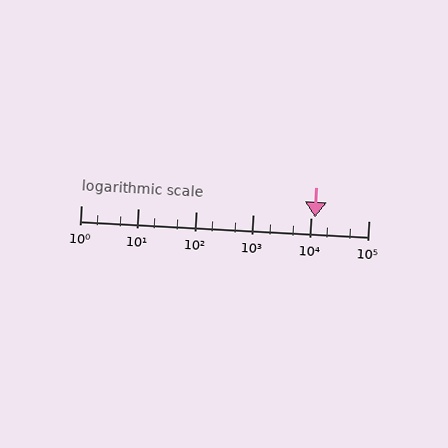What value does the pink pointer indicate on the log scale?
The pointer indicates approximately 12000.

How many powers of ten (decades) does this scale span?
The scale spans 5 decades, from 1 to 100000.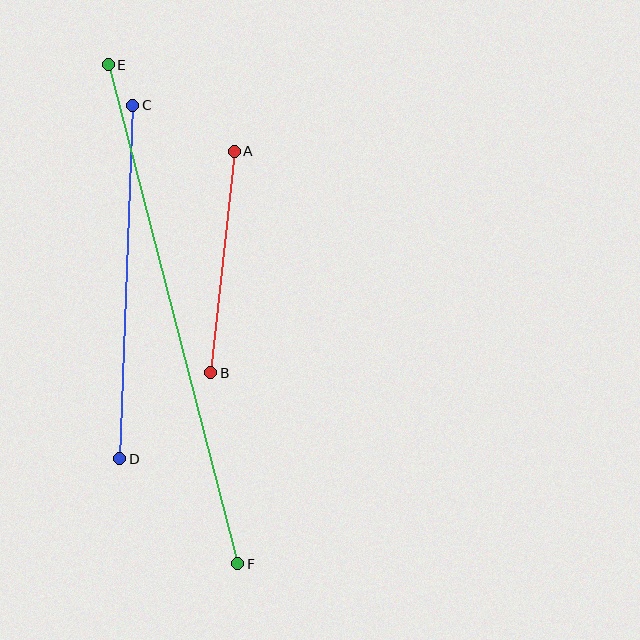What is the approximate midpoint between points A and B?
The midpoint is at approximately (222, 262) pixels.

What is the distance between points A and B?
The distance is approximately 223 pixels.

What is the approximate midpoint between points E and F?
The midpoint is at approximately (173, 314) pixels.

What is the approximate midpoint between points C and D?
The midpoint is at approximately (126, 282) pixels.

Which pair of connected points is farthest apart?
Points E and F are farthest apart.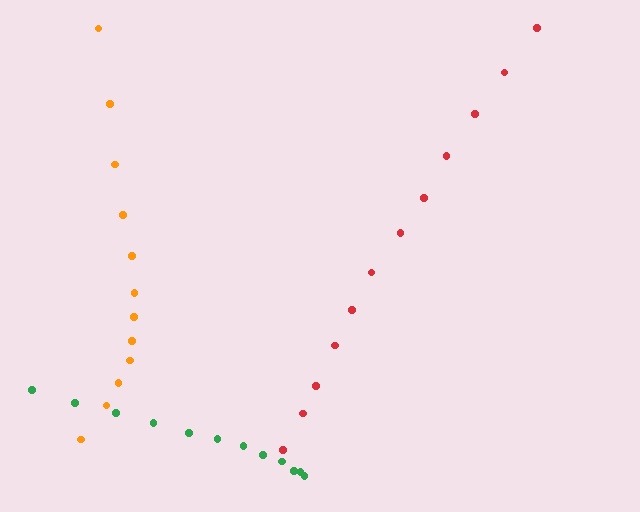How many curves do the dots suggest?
There are 3 distinct paths.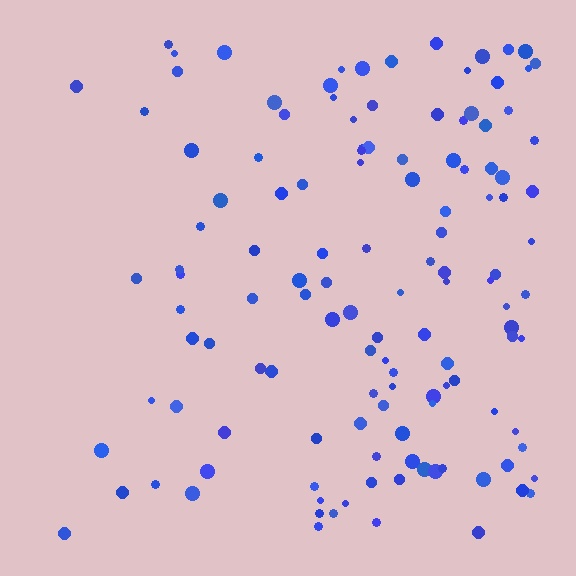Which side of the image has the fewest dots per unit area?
The left.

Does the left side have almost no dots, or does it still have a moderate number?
Still a moderate number, just noticeably fewer than the right.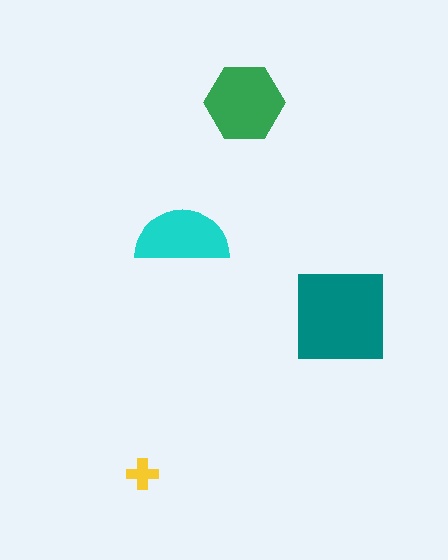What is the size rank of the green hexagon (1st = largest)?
2nd.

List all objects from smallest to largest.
The yellow cross, the cyan semicircle, the green hexagon, the teal square.